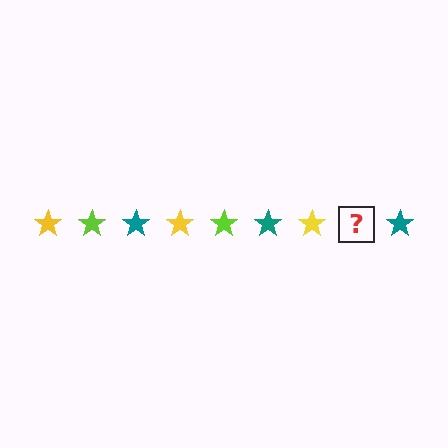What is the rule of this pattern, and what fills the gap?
The rule is that the pattern cycles through yellow, lime, teal stars. The gap should be filled with a lime star.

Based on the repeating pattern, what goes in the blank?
The blank should be a lime star.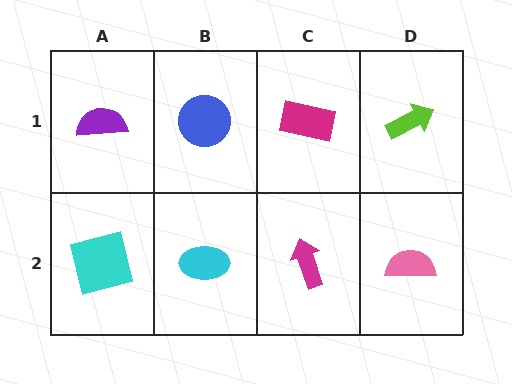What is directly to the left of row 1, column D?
A magenta rectangle.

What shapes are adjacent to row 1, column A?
A cyan square (row 2, column A), a blue circle (row 1, column B).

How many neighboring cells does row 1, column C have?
3.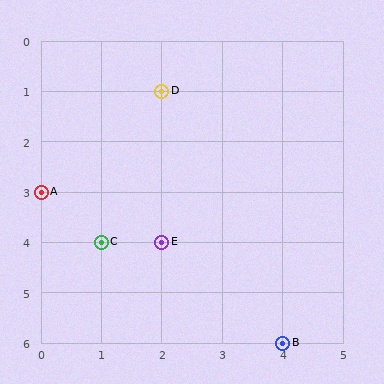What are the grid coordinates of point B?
Point B is at grid coordinates (4, 6).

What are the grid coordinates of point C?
Point C is at grid coordinates (1, 4).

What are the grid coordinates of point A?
Point A is at grid coordinates (0, 3).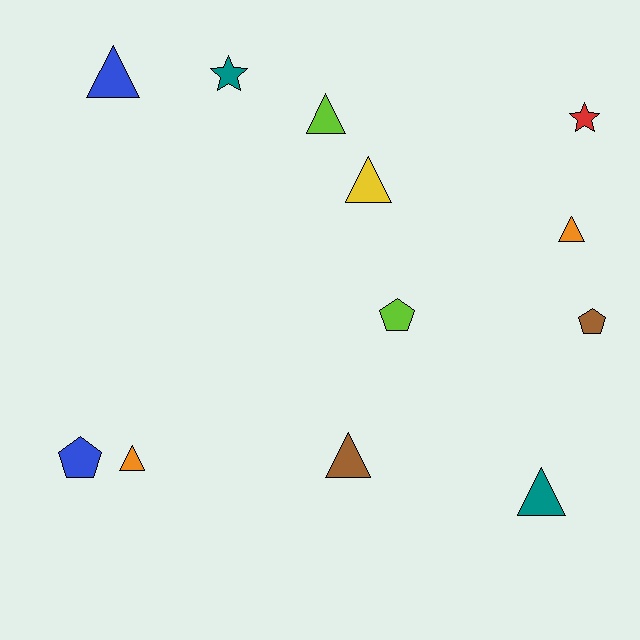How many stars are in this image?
There are 2 stars.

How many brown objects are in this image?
There are 2 brown objects.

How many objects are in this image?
There are 12 objects.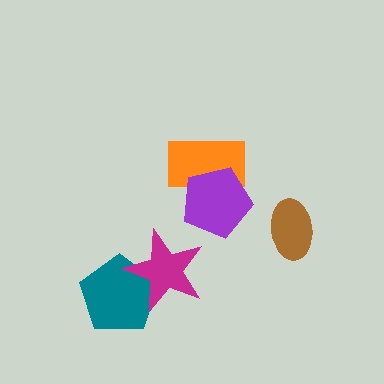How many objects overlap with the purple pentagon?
1 object overlaps with the purple pentagon.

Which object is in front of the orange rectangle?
The purple pentagon is in front of the orange rectangle.